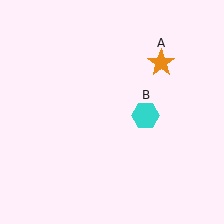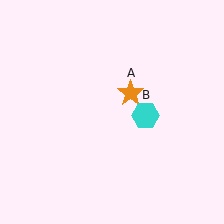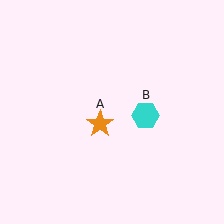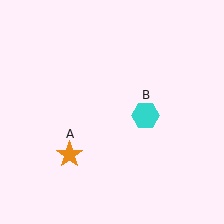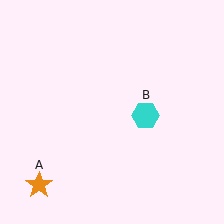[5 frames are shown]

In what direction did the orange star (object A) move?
The orange star (object A) moved down and to the left.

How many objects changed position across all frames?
1 object changed position: orange star (object A).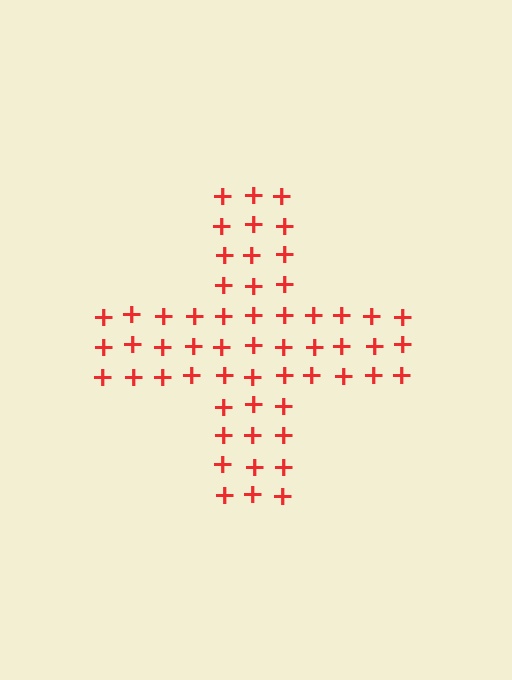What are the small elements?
The small elements are plus signs.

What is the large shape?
The large shape is a cross.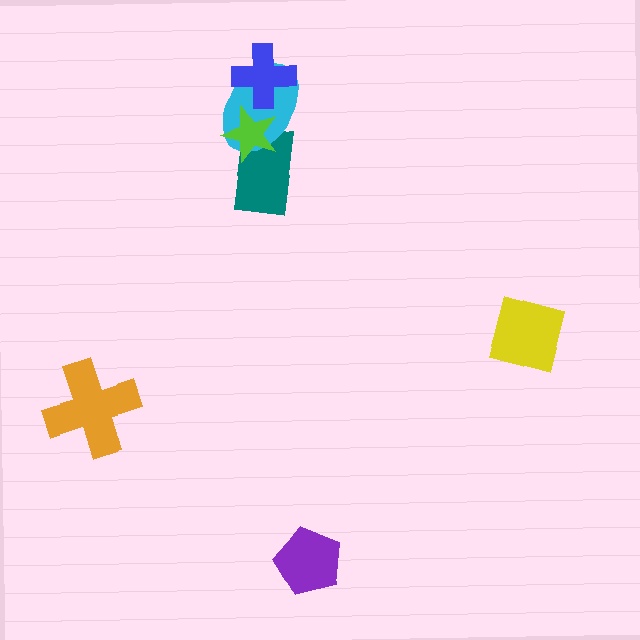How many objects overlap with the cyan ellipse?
3 objects overlap with the cyan ellipse.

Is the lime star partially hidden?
No, no other shape covers it.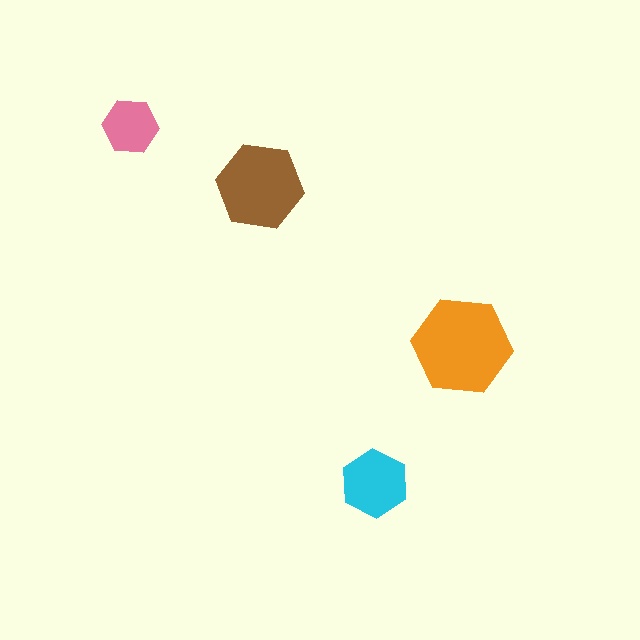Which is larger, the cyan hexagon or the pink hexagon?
The cyan one.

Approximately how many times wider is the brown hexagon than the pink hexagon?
About 1.5 times wider.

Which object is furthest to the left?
The pink hexagon is leftmost.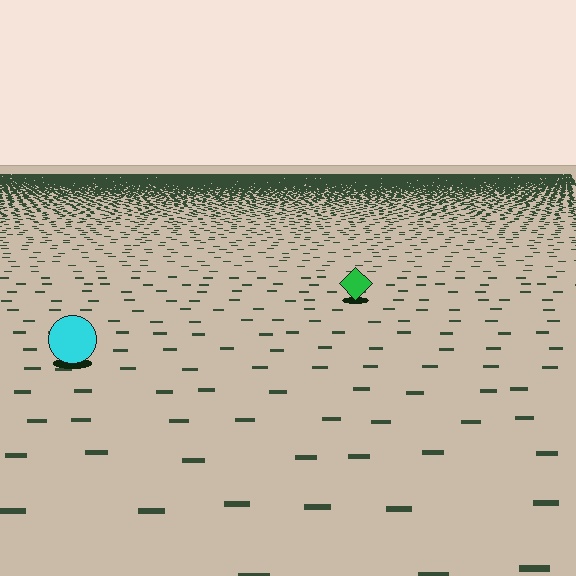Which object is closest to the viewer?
The cyan circle is closest. The texture marks near it are larger and more spread out.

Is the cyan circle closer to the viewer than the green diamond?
Yes. The cyan circle is closer — you can tell from the texture gradient: the ground texture is coarser near it.